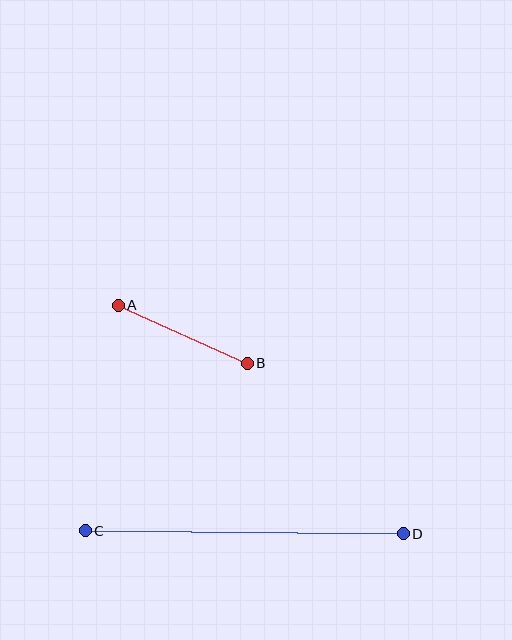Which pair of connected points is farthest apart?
Points C and D are farthest apart.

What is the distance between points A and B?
The distance is approximately 142 pixels.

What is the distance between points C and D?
The distance is approximately 318 pixels.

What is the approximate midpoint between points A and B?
The midpoint is at approximately (183, 334) pixels.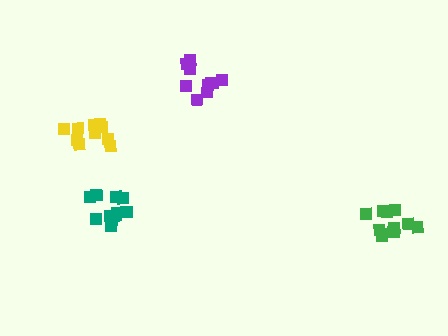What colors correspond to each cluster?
The clusters are colored: green, yellow, teal, purple.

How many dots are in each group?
Group 1: 11 dots, Group 2: 11 dots, Group 3: 11 dots, Group 4: 10 dots (43 total).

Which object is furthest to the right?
The green cluster is rightmost.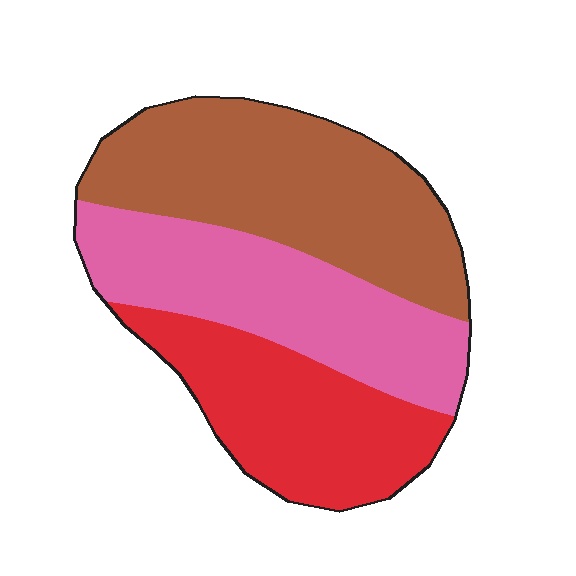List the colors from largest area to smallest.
From largest to smallest: brown, pink, red.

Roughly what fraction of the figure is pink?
Pink covers 32% of the figure.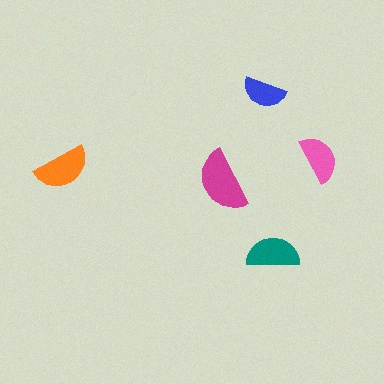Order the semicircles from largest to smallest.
the magenta one, the orange one, the teal one, the pink one, the blue one.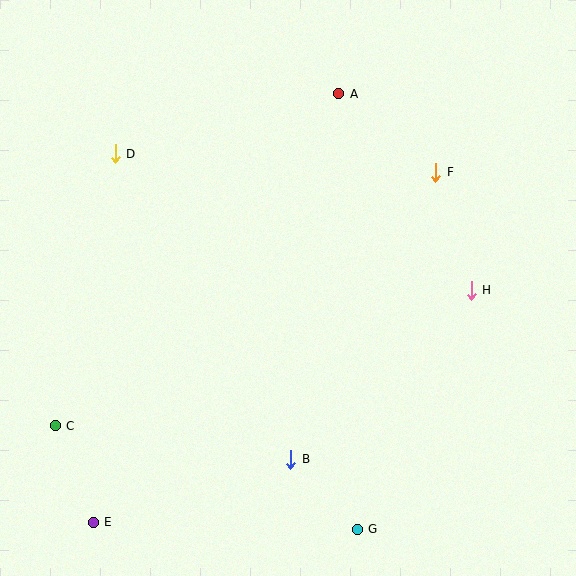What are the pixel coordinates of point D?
Point D is at (115, 154).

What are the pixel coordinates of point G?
Point G is at (357, 529).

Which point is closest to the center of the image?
Point B at (291, 459) is closest to the center.